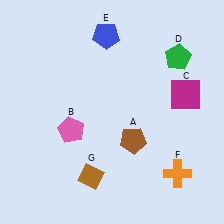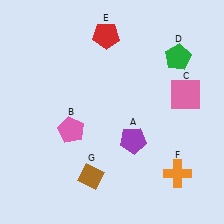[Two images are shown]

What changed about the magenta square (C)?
In Image 1, C is magenta. In Image 2, it changed to pink.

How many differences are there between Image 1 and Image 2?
There are 3 differences between the two images.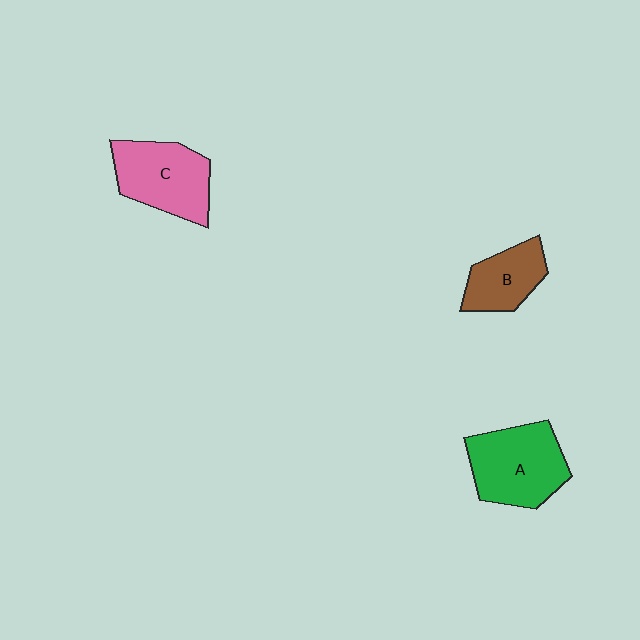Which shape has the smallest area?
Shape B (brown).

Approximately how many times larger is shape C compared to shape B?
Approximately 1.5 times.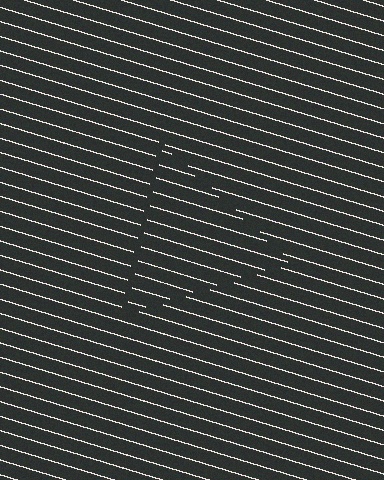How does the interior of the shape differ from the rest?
The interior of the shape contains the same grating, shifted by half a period — the contour is defined by the phase discontinuity where line-ends from the inner and outer gratings abut.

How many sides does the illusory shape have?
3 sides — the line-ends trace a triangle.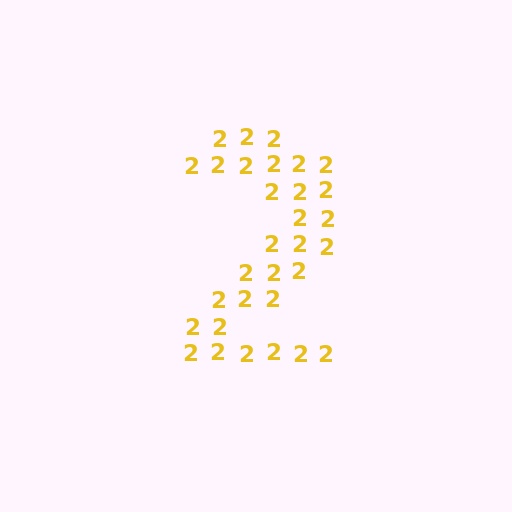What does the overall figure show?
The overall figure shows the digit 2.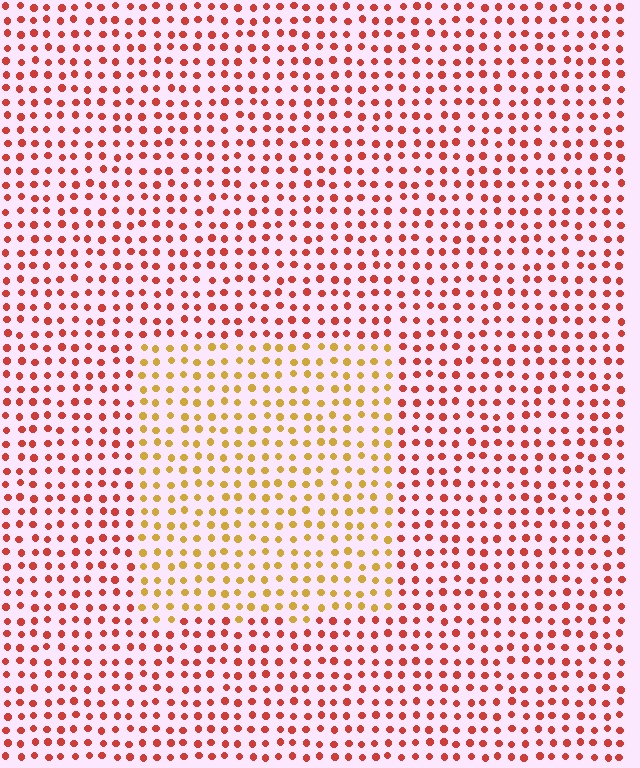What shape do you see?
I see a rectangle.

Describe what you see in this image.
The image is filled with small red elements in a uniform arrangement. A rectangle-shaped region is visible where the elements are tinted to a slightly different hue, forming a subtle color boundary.